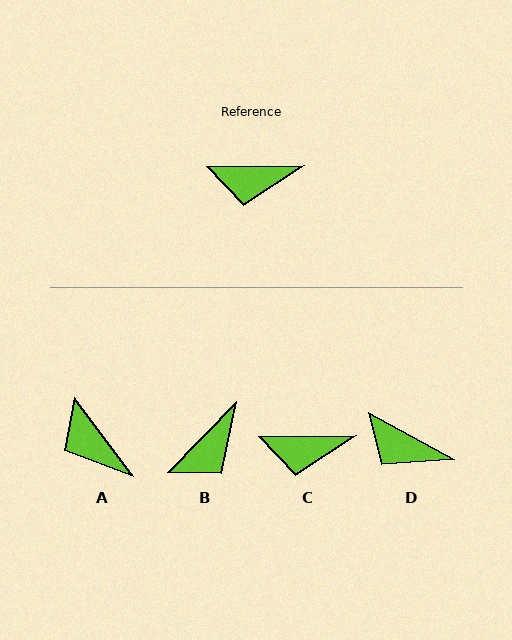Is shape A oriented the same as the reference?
No, it is off by about 54 degrees.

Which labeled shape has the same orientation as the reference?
C.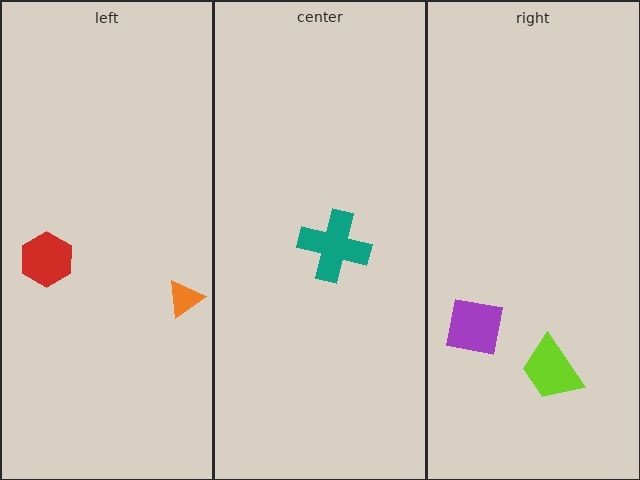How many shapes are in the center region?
1.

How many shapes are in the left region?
2.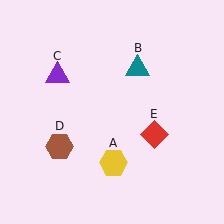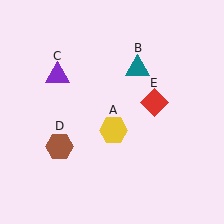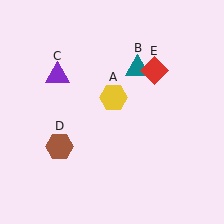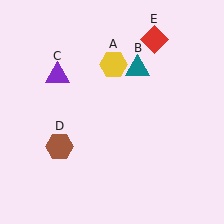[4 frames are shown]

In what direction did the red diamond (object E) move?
The red diamond (object E) moved up.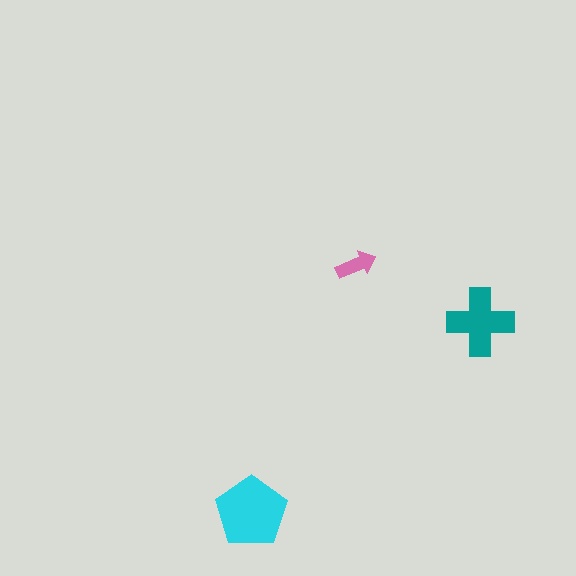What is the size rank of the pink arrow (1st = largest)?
3rd.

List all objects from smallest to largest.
The pink arrow, the teal cross, the cyan pentagon.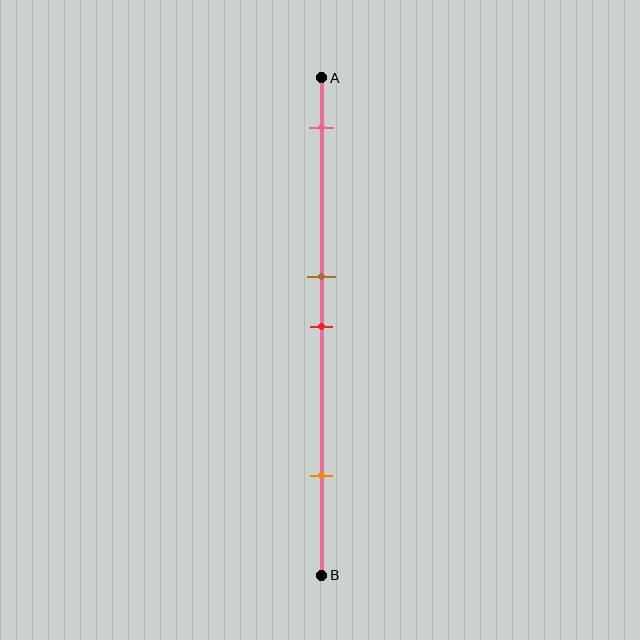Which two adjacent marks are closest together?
The brown and red marks are the closest adjacent pair.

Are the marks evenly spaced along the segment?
No, the marks are not evenly spaced.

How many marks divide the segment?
There are 4 marks dividing the segment.